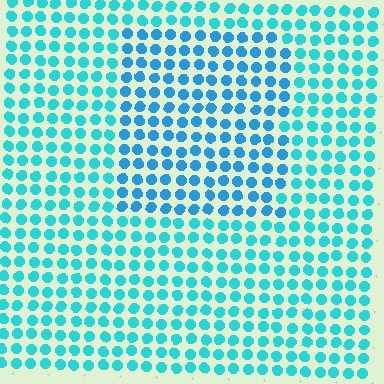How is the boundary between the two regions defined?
The boundary is defined purely by a slight shift in hue (about 22 degrees). Spacing, size, and orientation are identical on both sides.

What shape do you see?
I see a rectangle.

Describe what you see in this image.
The image is filled with small cyan elements in a uniform arrangement. A rectangle-shaped region is visible where the elements are tinted to a slightly different hue, forming a subtle color boundary.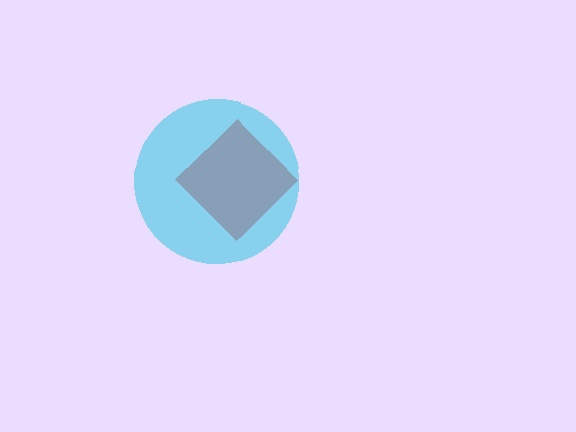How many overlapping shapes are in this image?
There are 2 overlapping shapes in the image.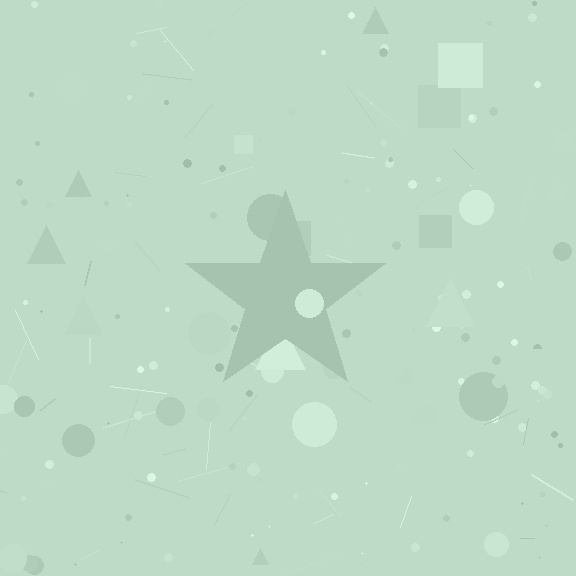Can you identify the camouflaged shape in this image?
The camouflaged shape is a star.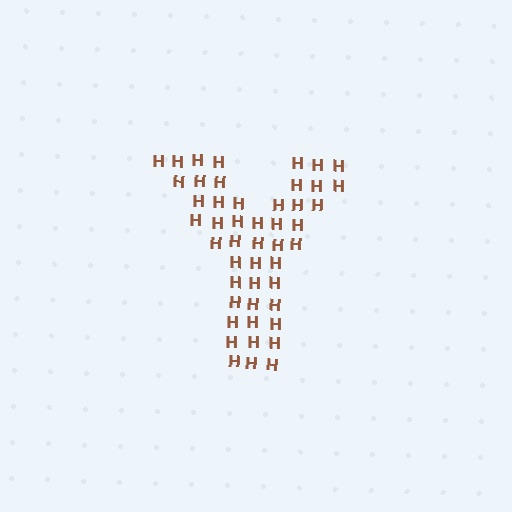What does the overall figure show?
The overall figure shows the letter Y.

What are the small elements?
The small elements are letter H's.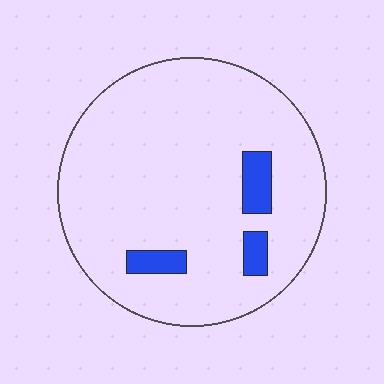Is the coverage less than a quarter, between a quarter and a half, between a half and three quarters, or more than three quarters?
Less than a quarter.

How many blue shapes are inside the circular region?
3.